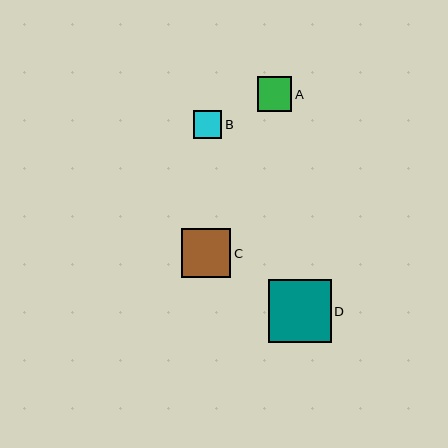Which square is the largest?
Square D is the largest with a size of approximately 63 pixels.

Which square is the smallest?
Square B is the smallest with a size of approximately 28 pixels.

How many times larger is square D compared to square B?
Square D is approximately 2.2 times the size of square B.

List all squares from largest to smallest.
From largest to smallest: D, C, A, B.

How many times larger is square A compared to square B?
Square A is approximately 1.2 times the size of square B.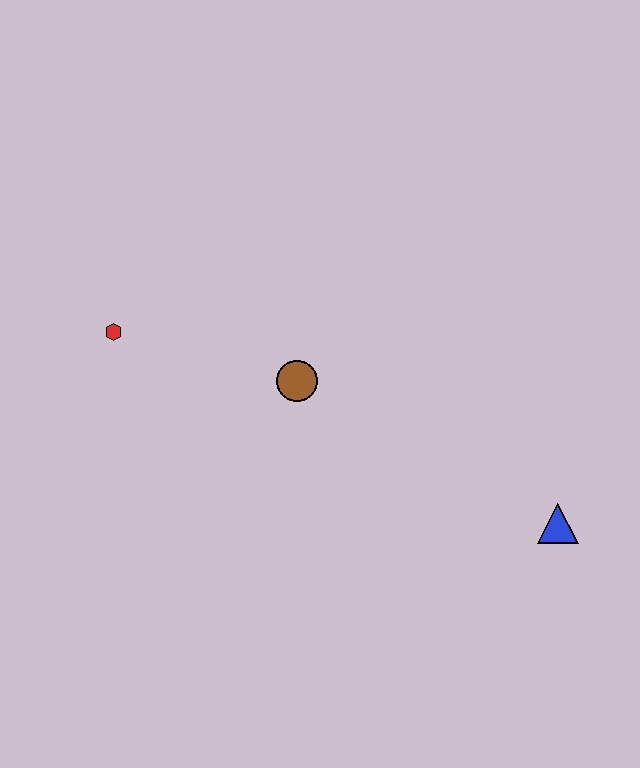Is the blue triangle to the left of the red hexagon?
No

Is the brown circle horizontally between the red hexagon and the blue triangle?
Yes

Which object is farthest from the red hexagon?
The blue triangle is farthest from the red hexagon.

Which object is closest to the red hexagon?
The brown circle is closest to the red hexagon.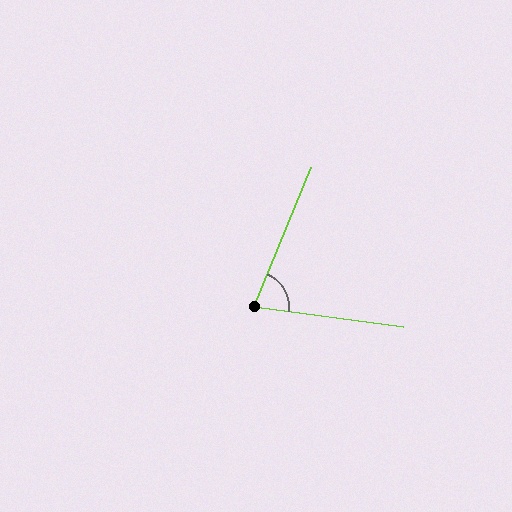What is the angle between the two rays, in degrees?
Approximately 75 degrees.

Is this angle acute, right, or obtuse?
It is acute.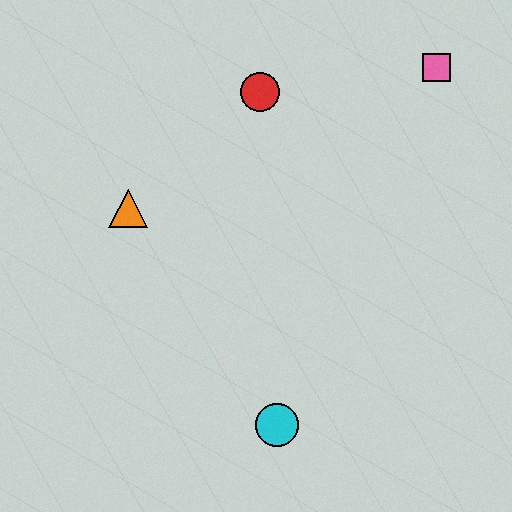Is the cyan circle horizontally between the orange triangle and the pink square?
Yes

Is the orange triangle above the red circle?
No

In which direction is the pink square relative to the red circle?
The pink square is to the right of the red circle.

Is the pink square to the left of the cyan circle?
No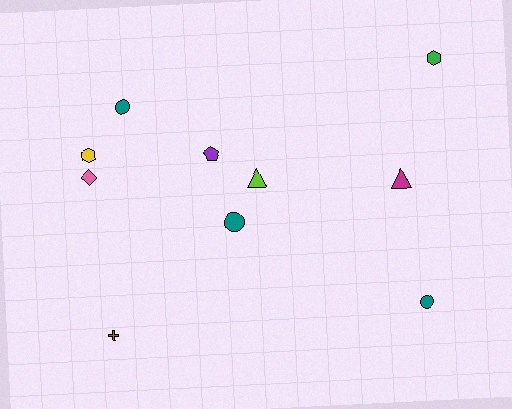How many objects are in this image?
There are 10 objects.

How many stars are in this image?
There are no stars.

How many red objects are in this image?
There are no red objects.